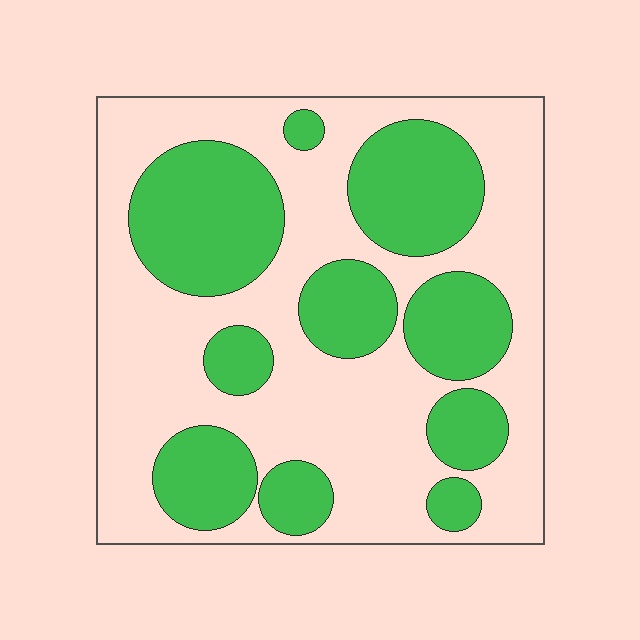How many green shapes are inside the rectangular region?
10.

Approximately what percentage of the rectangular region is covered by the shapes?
Approximately 40%.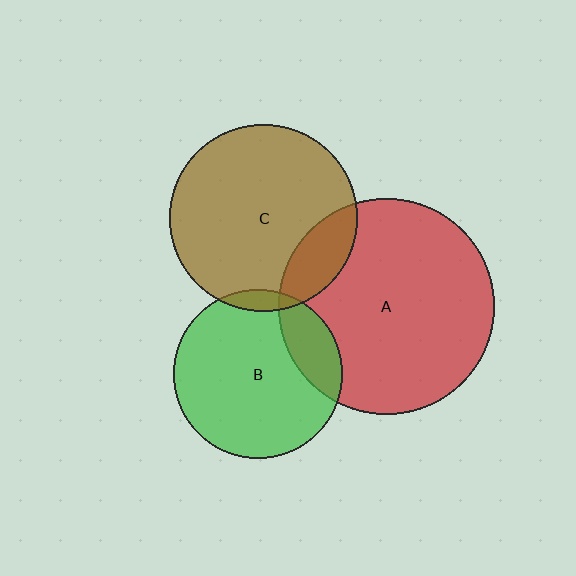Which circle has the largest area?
Circle A (red).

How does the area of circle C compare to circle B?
Approximately 1.2 times.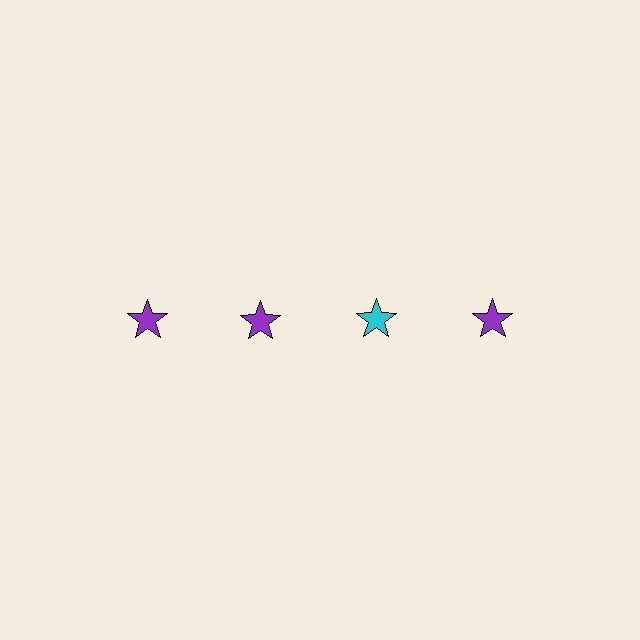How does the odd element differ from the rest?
It has a different color: cyan instead of purple.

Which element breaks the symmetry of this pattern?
The cyan star in the top row, center column breaks the symmetry. All other shapes are purple stars.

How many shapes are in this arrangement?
There are 4 shapes arranged in a grid pattern.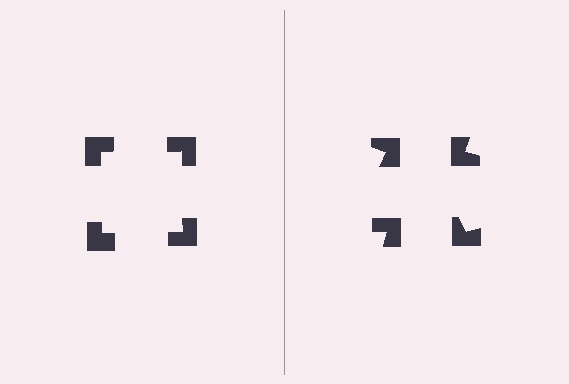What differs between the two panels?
The notched squares are positioned identically on both sides; only the wedge orientations differ. On the left they align to a square; on the right they are misaligned.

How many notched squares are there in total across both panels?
8 — 4 on each side.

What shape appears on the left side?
An illusory square.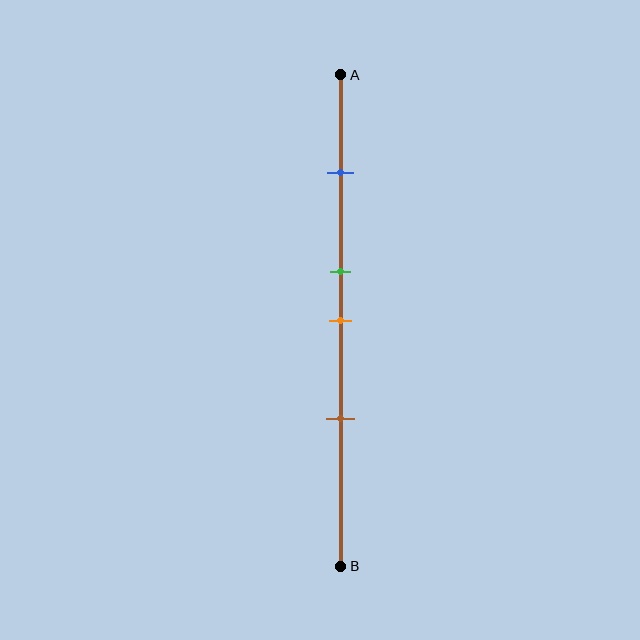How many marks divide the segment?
There are 4 marks dividing the segment.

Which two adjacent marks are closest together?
The green and orange marks are the closest adjacent pair.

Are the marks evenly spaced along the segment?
No, the marks are not evenly spaced.